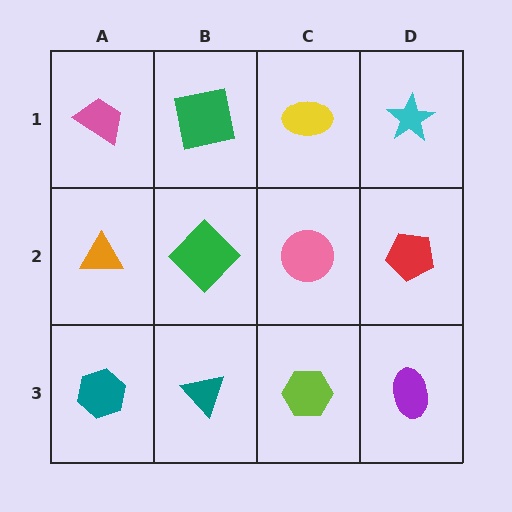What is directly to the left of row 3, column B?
A teal hexagon.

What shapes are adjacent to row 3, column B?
A green diamond (row 2, column B), a teal hexagon (row 3, column A), a lime hexagon (row 3, column C).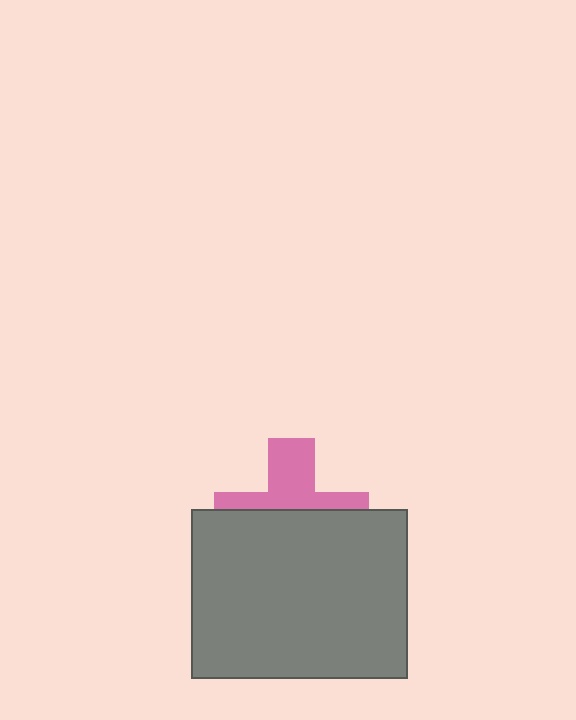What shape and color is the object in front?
The object in front is a gray rectangle.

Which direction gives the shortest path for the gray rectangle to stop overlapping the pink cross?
Moving down gives the shortest separation.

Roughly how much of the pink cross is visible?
A small part of it is visible (roughly 43%).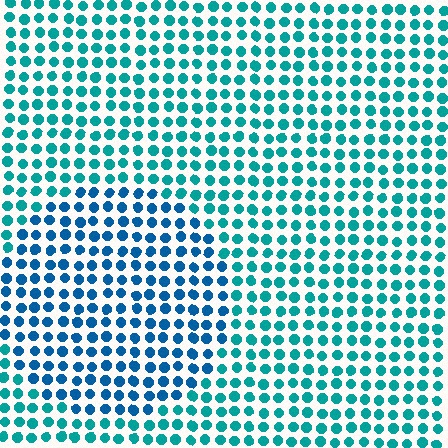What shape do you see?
I see a circle.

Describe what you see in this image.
The image is filled with small teal elements in a uniform arrangement. A circle-shaped region is visible where the elements are tinted to a slightly different hue, forming a subtle color boundary.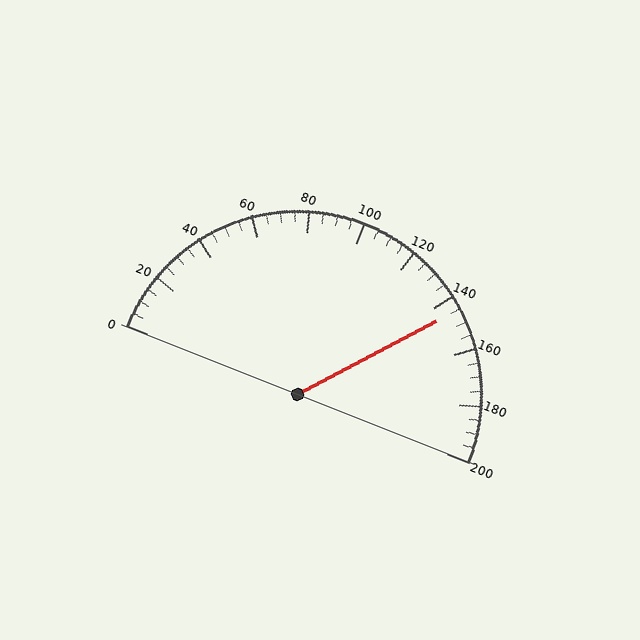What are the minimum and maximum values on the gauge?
The gauge ranges from 0 to 200.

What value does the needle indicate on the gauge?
The needle indicates approximately 145.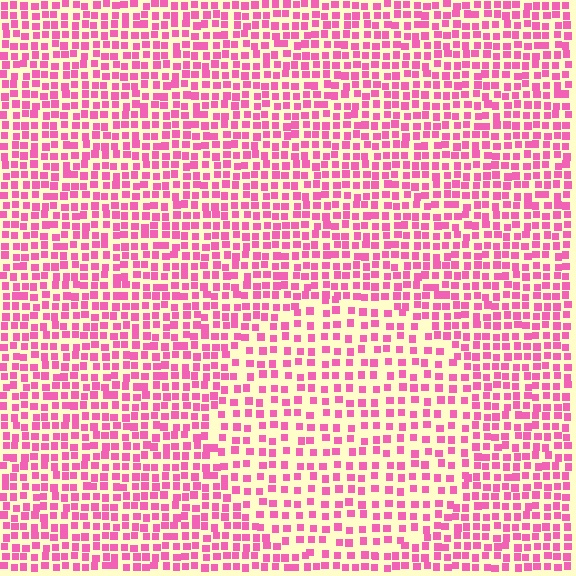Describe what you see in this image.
The image contains small pink elements arranged at two different densities. A circle-shaped region is visible where the elements are less densely packed than the surrounding area.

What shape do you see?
I see a circle.